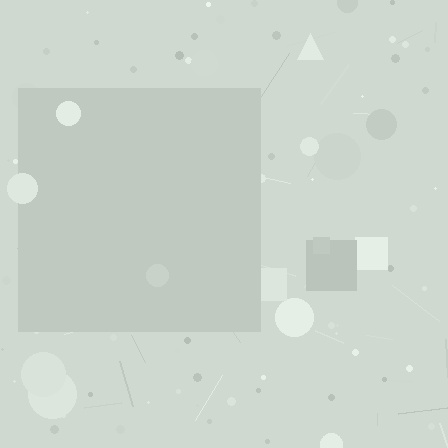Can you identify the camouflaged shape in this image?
The camouflaged shape is a square.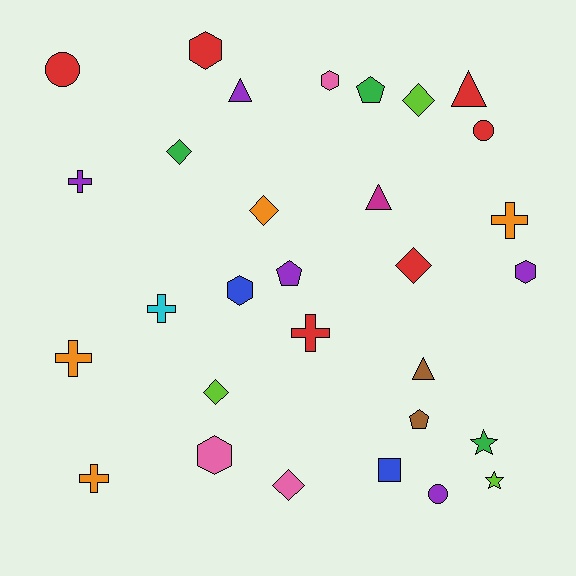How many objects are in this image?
There are 30 objects.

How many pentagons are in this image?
There are 3 pentagons.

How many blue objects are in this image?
There are 2 blue objects.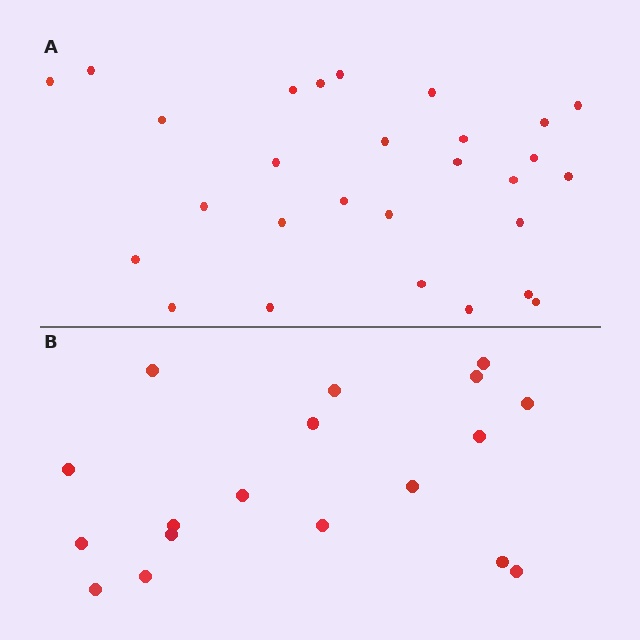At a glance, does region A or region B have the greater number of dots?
Region A (the top region) has more dots.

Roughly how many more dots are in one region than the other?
Region A has roughly 10 or so more dots than region B.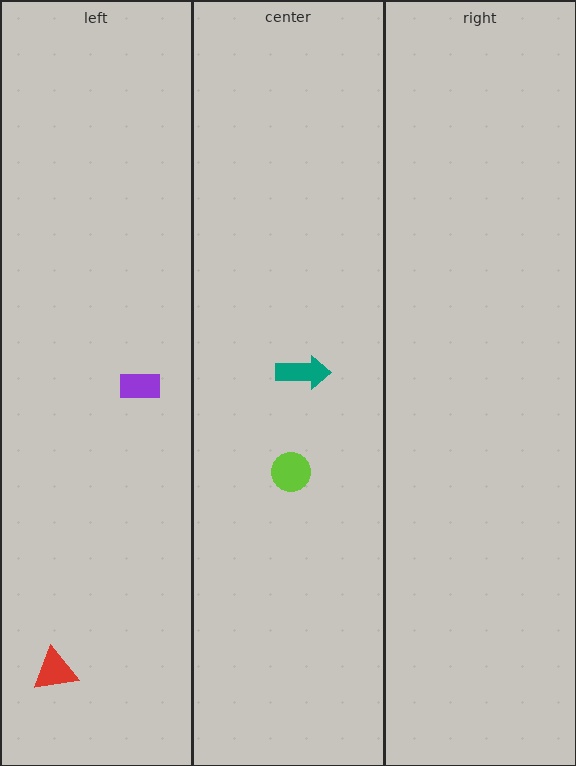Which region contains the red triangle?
The left region.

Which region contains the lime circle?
The center region.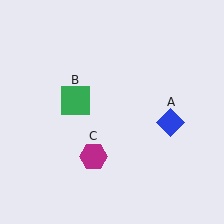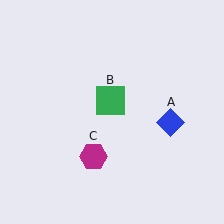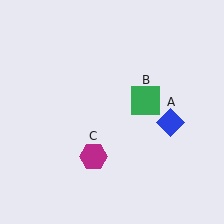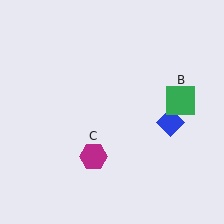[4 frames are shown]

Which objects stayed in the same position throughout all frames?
Blue diamond (object A) and magenta hexagon (object C) remained stationary.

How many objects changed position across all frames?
1 object changed position: green square (object B).